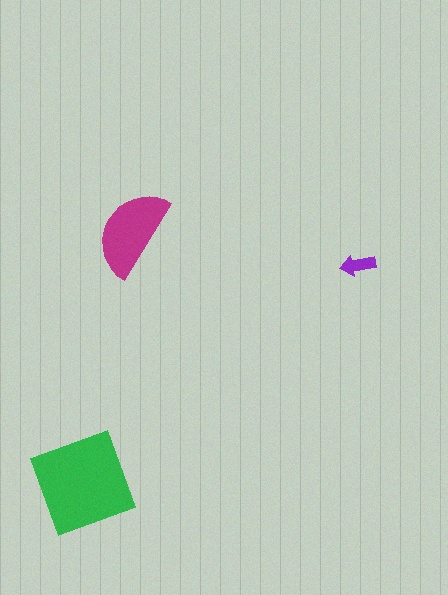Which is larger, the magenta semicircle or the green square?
The green square.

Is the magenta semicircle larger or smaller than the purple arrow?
Larger.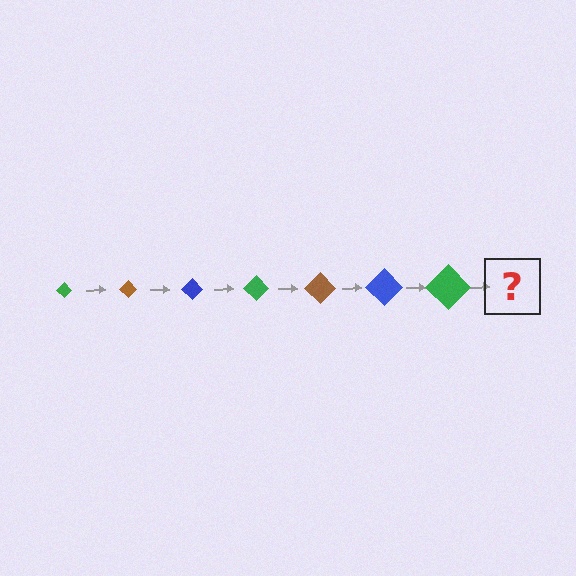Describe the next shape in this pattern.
It should be a brown diamond, larger than the previous one.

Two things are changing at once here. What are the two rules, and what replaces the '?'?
The two rules are that the diamond grows larger each step and the color cycles through green, brown, and blue. The '?' should be a brown diamond, larger than the previous one.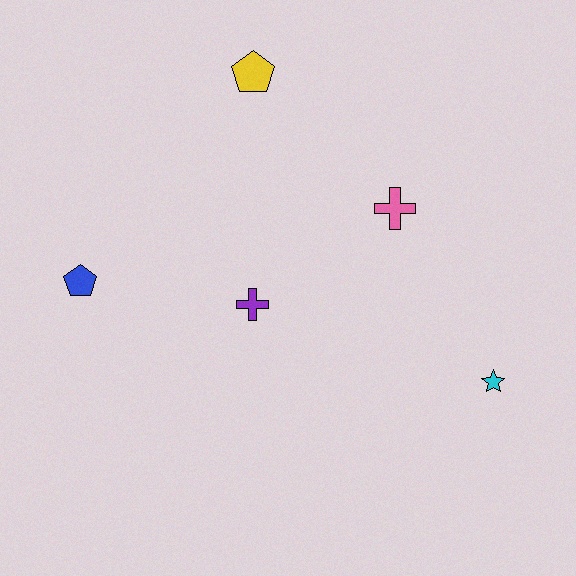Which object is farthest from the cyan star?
The blue pentagon is farthest from the cyan star.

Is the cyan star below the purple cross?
Yes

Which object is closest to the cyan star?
The pink cross is closest to the cyan star.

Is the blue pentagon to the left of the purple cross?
Yes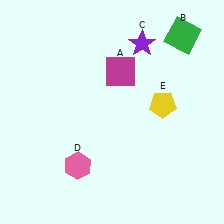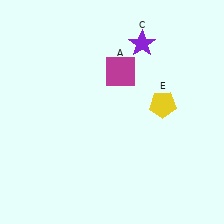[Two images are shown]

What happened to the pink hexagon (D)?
The pink hexagon (D) was removed in Image 2. It was in the bottom-left area of Image 1.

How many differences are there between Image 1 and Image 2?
There are 2 differences between the two images.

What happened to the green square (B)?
The green square (B) was removed in Image 2. It was in the top-right area of Image 1.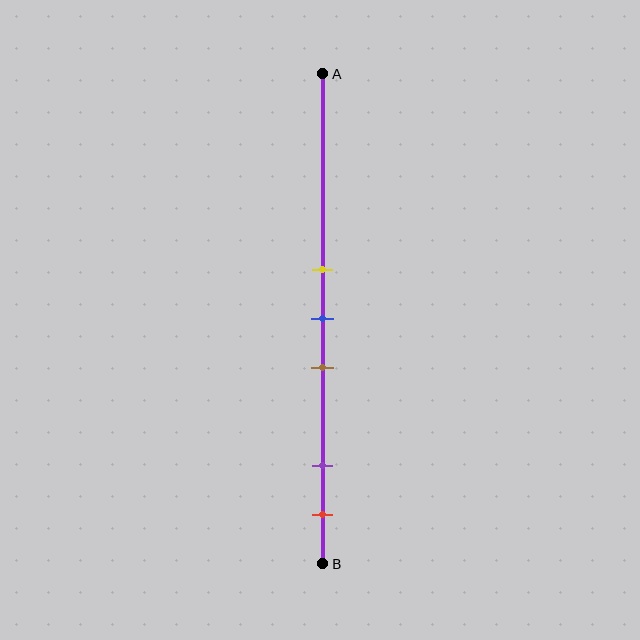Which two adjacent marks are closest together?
The yellow and blue marks are the closest adjacent pair.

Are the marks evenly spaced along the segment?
No, the marks are not evenly spaced.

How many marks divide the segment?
There are 5 marks dividing the segment.